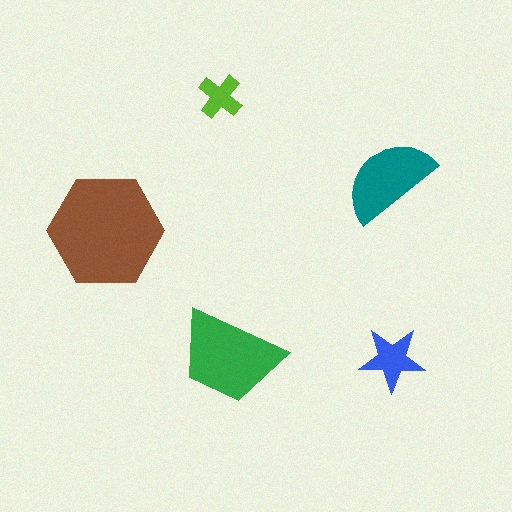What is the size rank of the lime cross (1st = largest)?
5th.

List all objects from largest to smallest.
The brown hexagon, the green trapezoid, the teal semicircle, the blue star, the lime cross.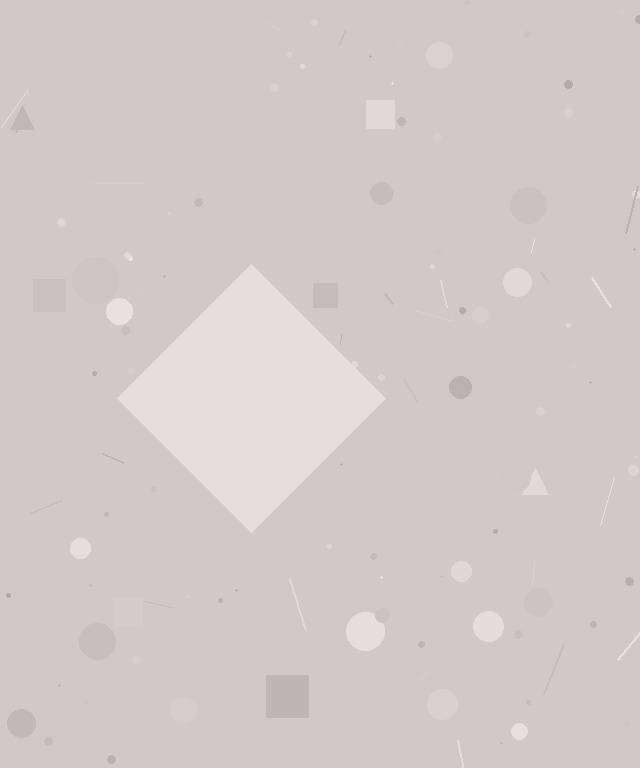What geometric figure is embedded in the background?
A diamond is embedded in the background.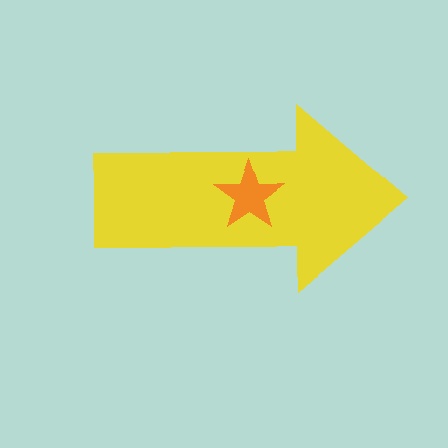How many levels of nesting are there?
2.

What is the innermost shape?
The orange star.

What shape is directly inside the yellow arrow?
The orange star.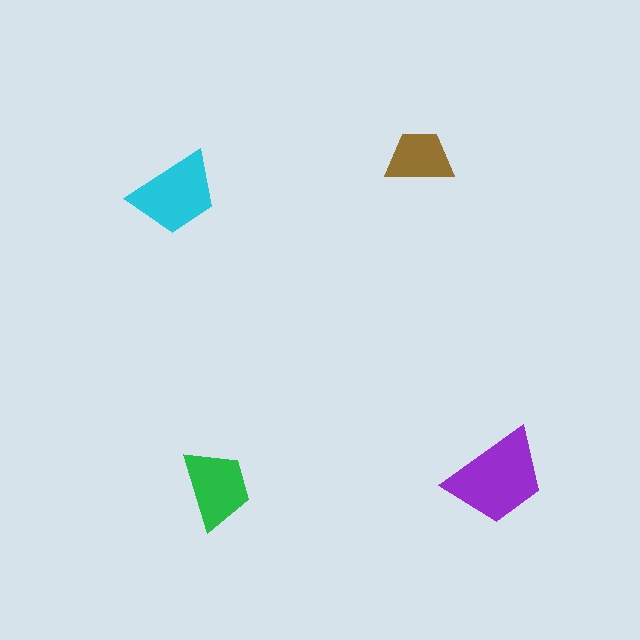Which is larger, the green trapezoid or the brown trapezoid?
The green one.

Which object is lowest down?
The green trapezoid is bottommost.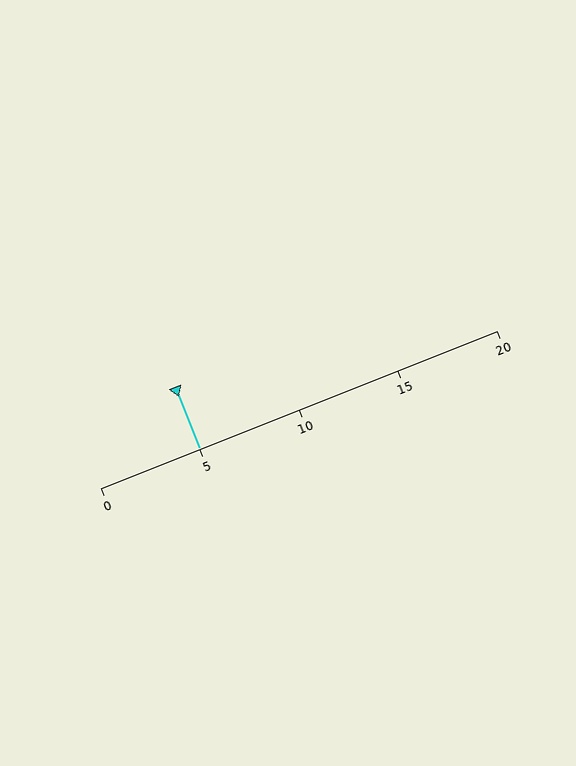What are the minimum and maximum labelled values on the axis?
The axis runs from 0 to 20.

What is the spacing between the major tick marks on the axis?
The major ticks are spaced 5 apart.